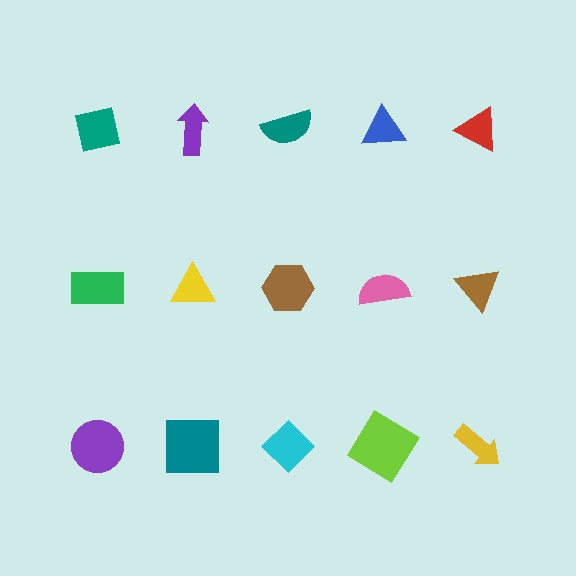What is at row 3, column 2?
A teal square.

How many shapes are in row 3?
5 shapes.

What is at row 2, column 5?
A brown triangle.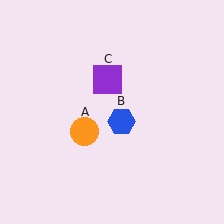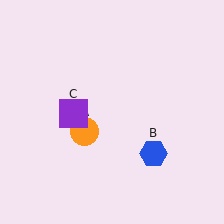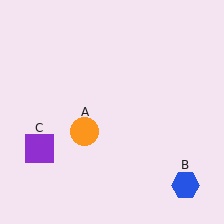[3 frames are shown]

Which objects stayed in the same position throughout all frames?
Orange circle (object A) remained stationary.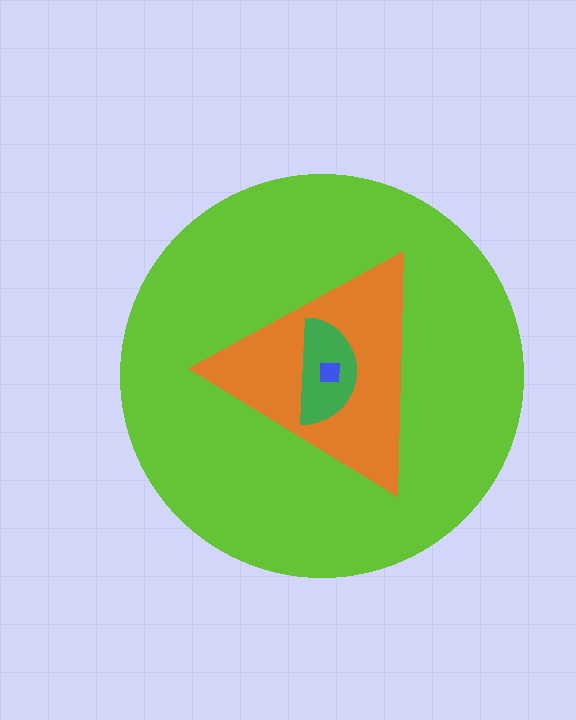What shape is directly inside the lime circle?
The orange triangle.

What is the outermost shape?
The lime circle.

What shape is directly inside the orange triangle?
The green semicircle.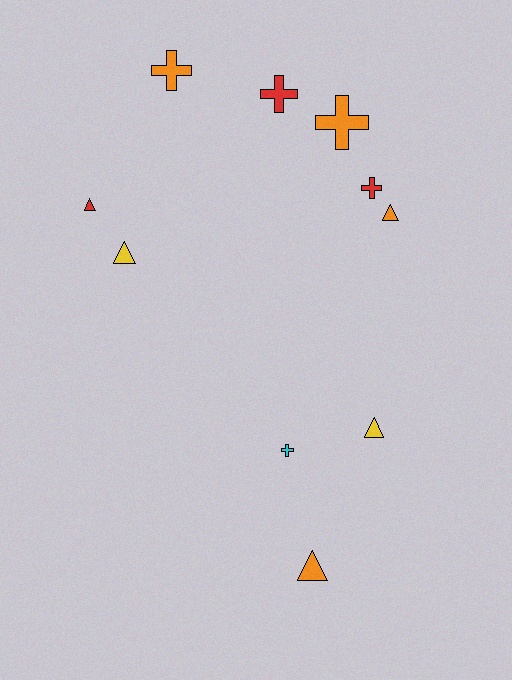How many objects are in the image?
There are 10 objects.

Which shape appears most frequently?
Triangle, with 5 objects.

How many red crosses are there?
There are 2 red crosses.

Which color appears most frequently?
Orange, with 4 objects.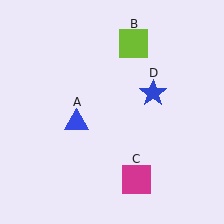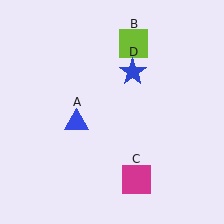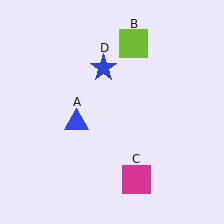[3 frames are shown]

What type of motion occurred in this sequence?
The blue star (object D) rotated counterclockwise around the center of the scene.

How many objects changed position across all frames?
1 object changed position: blue star (object D).